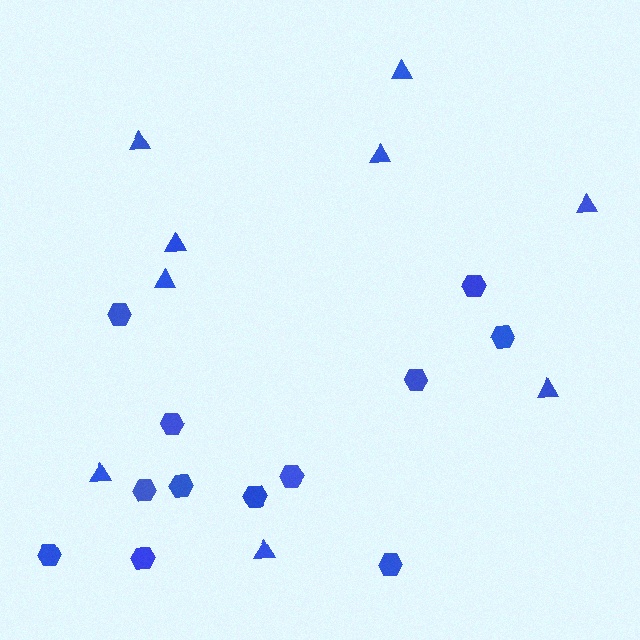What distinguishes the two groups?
There are 2 groups: one group of triangles (9) and one group of hexagons (12).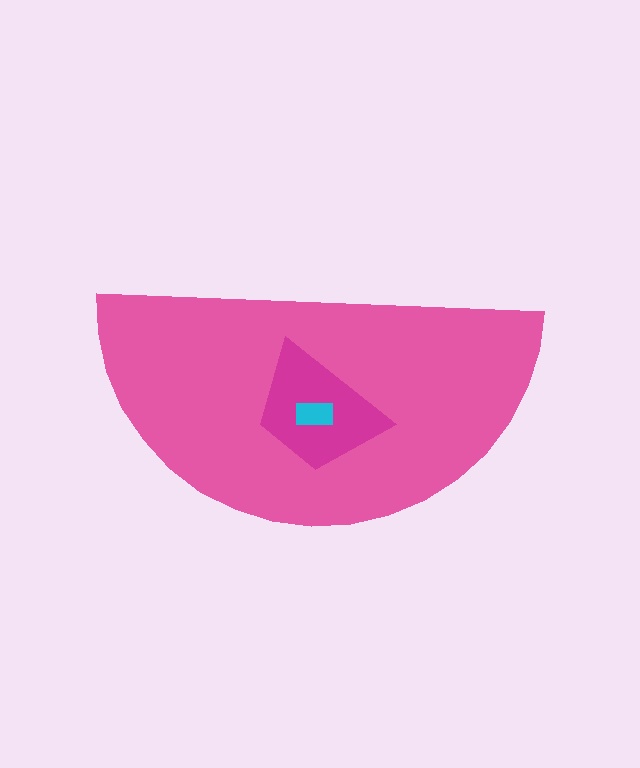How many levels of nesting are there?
3.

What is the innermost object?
The cyan rectangle.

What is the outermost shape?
The pink semicircle.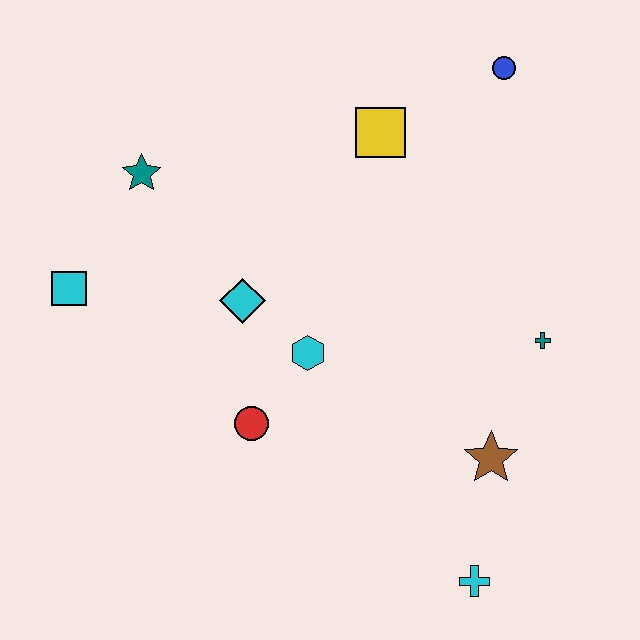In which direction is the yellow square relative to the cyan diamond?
The yellow square is above the cyan diamond.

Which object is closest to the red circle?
The cyan hexagon is closest to the red circle.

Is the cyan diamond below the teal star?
Yes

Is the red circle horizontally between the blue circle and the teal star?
Yes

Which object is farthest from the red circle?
The blue circle is farthest from the red circle.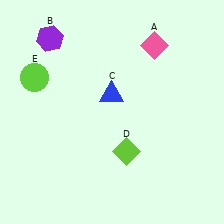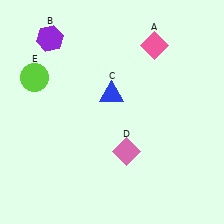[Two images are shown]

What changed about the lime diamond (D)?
In Image 1, D is lime. In Image 2, it changed to pink.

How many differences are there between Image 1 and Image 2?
There is 1 difference between the two images.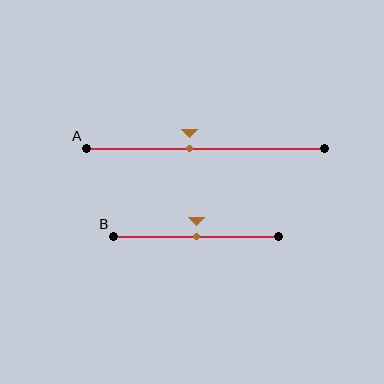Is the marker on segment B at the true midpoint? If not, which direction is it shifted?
Yes, the marker on segment B is at the true midpoint.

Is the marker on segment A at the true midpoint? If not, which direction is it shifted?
No, the marker on segment A is shifted to the left by about 6% of the segment length.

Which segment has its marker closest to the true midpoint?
Segment B has its marker closest to the true midpoint.